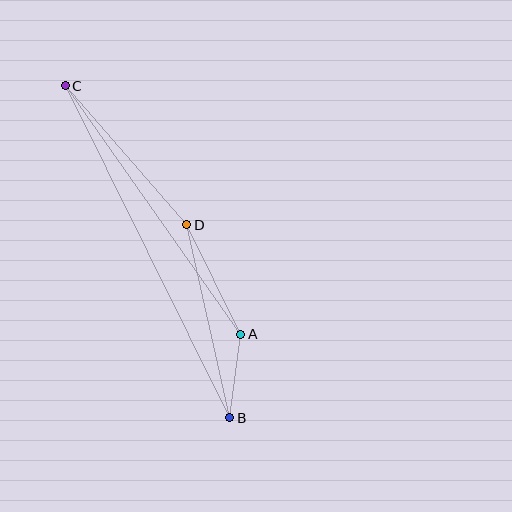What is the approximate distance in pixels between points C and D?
The distance between C and D is approximately 185 pixels.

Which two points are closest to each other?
Points A and B are closest to each other.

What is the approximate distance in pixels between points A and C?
The distance between A and C is approximately 304 pixels.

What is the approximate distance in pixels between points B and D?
The distance between B and D is approximately 198 pixels.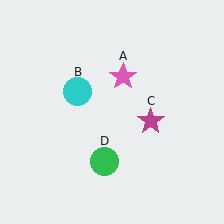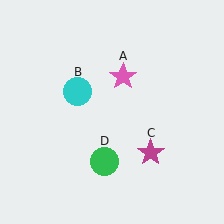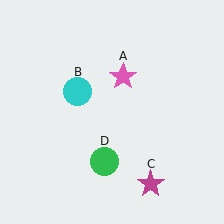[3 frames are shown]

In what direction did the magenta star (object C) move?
The magenta star (object C) moved down.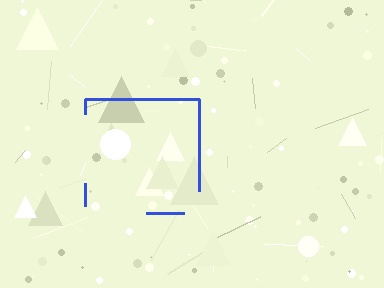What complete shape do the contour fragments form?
The contour fragments form a square.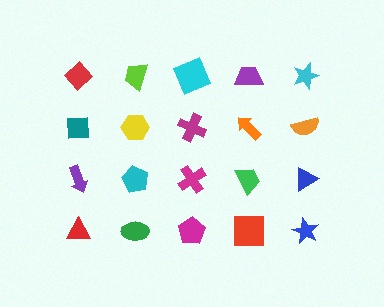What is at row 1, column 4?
A purple trapezoid.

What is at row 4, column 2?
A green ellipse.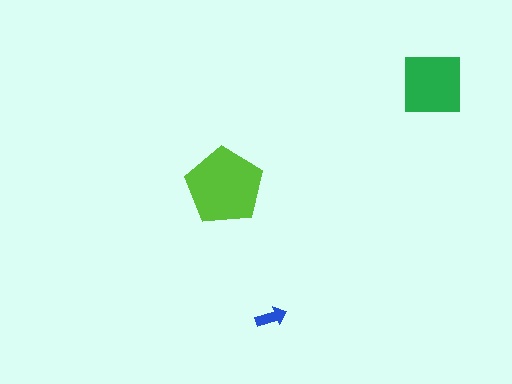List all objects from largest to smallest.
The lime pentagon, the green square, the blue arrow.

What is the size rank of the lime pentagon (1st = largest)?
1st.